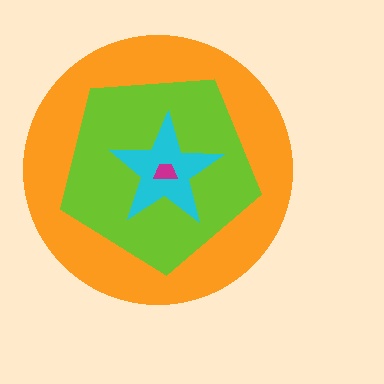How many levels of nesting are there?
4.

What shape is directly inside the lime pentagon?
The cyan star.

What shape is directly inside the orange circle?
The lime pentagon.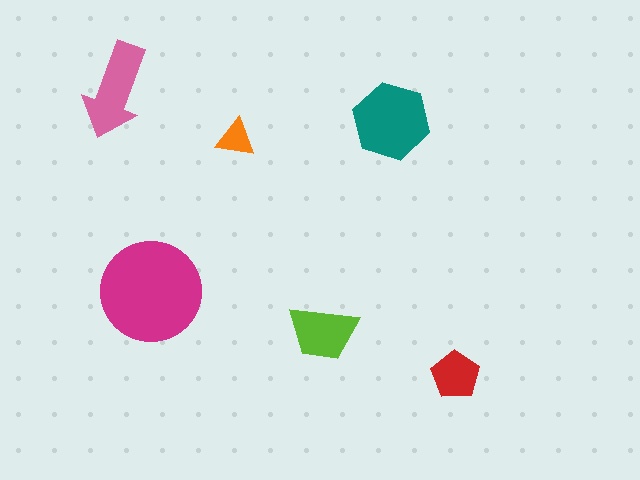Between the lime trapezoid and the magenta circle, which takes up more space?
The magenta circle.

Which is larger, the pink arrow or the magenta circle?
The magenta circle.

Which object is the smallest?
The orange triangle.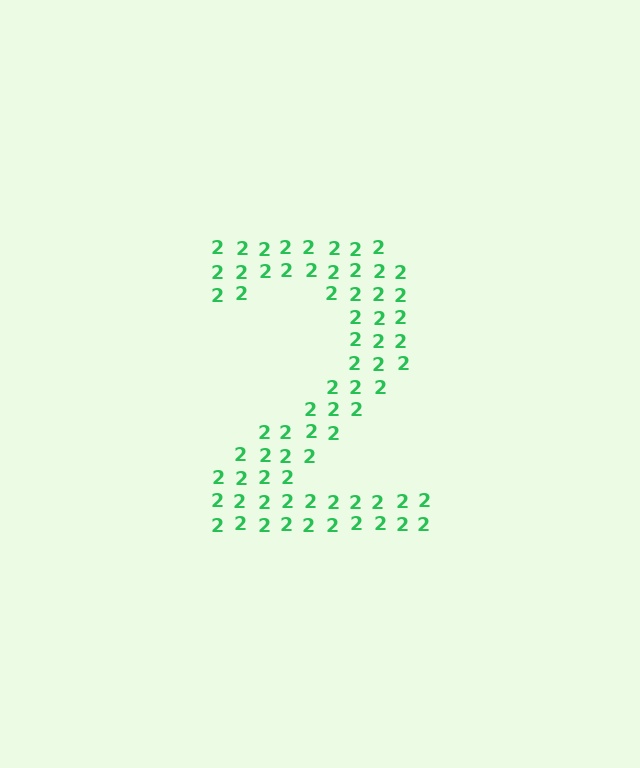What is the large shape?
The large shape is the digit 2.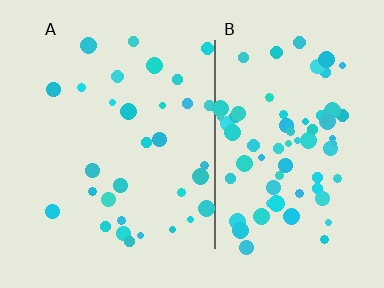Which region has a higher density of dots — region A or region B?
B (the right).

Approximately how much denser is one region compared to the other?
Approximately 2.3× — region B over region A.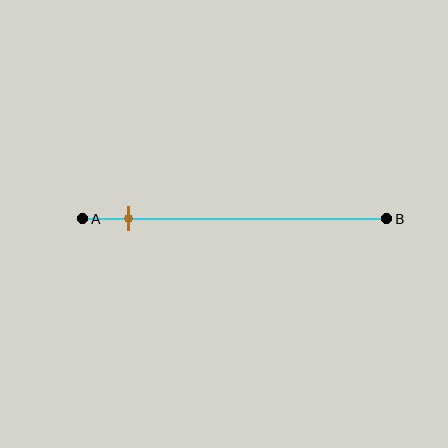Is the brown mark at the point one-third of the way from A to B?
No, the mark is at about 15% from A, not at the 33% one-third point.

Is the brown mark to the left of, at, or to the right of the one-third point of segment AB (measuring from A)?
The brown mark is to the left of the one-third point of segment AB.